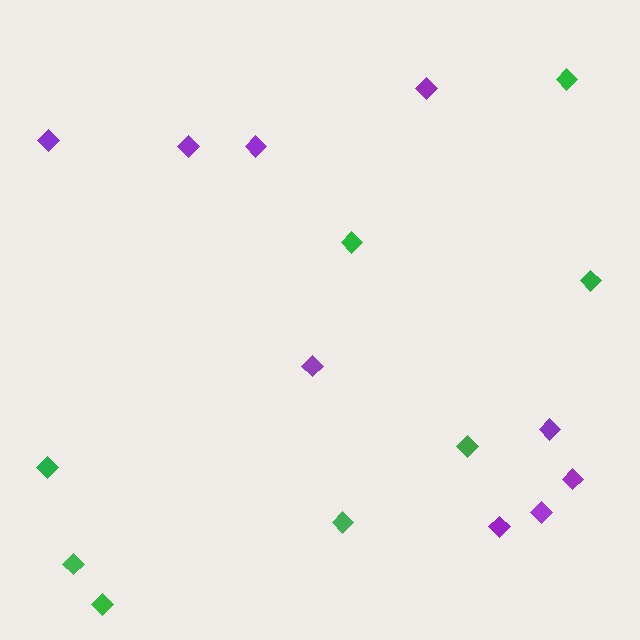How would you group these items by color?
There are 2 groups: one group of purple diamonds (9) and one group of green diamonds (8).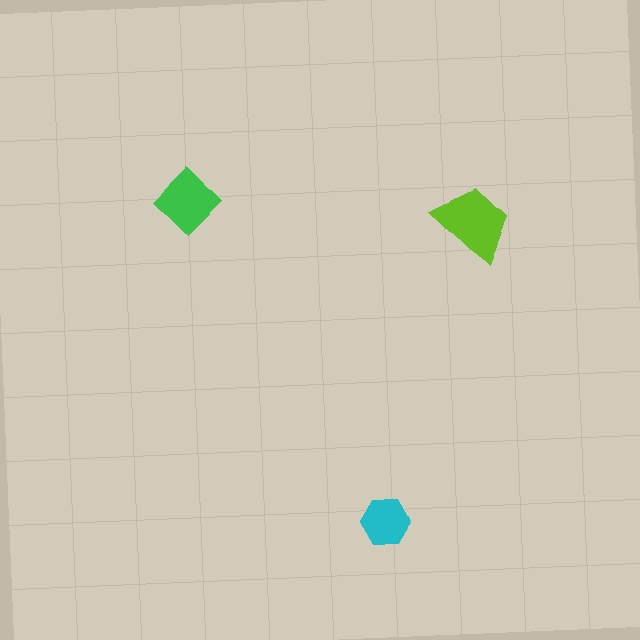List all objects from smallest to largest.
The cyan hexagon, the green diamond, the lime trapezoid.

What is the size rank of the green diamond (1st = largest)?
2nd.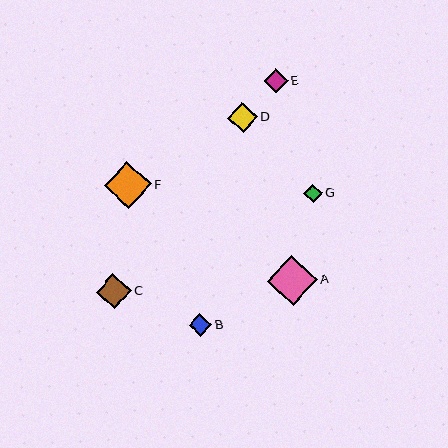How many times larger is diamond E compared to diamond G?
Diamond E is approximately 1.3 times the size of diamond G.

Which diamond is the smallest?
Diamond G is the smallest with a size of approximately 18 pixels.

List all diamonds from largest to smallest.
From largest to smallest: A, F, C, D, E, B, G.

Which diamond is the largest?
Diamond A is the largest with a size of approximately 50 pixels.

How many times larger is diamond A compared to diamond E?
Diamond A is approximately 2.1 times the size of diamond E.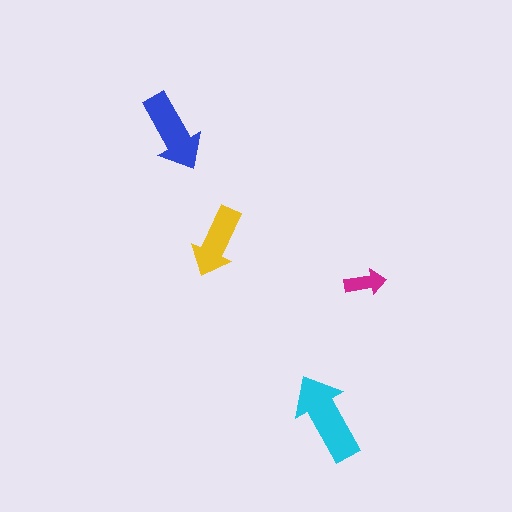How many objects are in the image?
There are 4 objects in the image.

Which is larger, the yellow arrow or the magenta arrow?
The yellow one.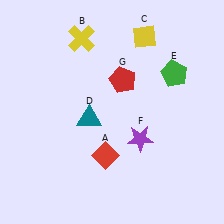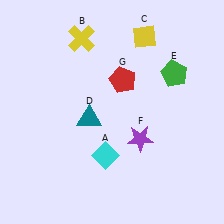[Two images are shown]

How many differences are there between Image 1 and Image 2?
There is 1 difference between the two images.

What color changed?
The diamond (A) changed from red in Image 1 to cyan in Image 2.